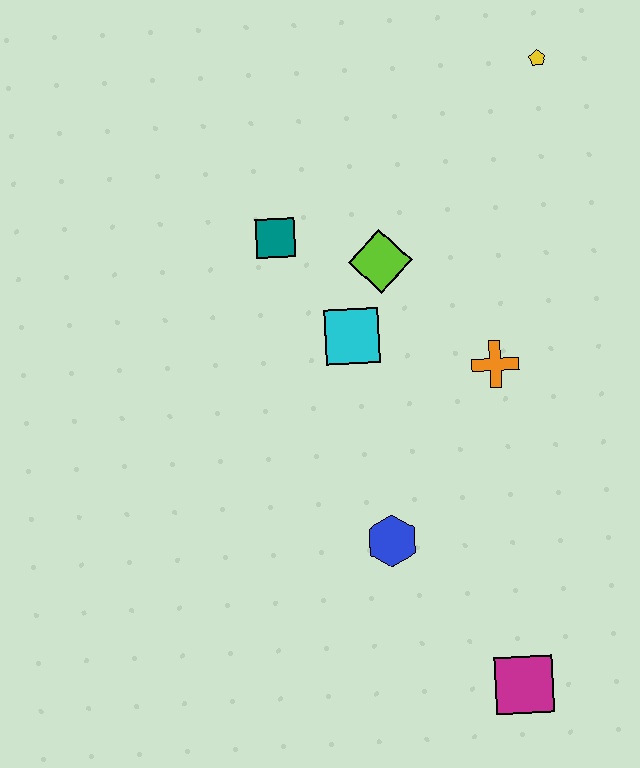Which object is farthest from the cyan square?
The magenta square is farthest from the cyan square.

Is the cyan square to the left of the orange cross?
Yes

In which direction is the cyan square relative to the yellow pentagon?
The cyan square is below the yellow pentagon.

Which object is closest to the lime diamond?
The cyan square is closest to the lime diamond.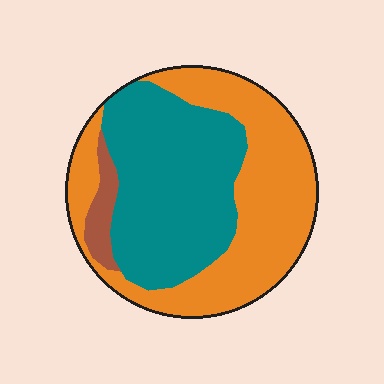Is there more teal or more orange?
Orange.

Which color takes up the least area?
Brown, at roughly 5%.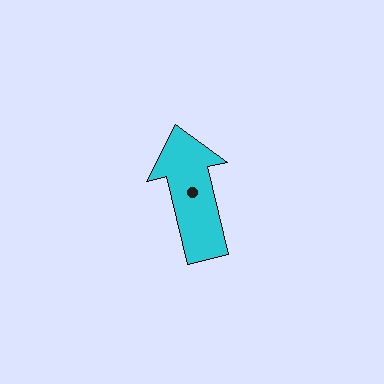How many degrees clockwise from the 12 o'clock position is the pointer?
Approximately 347 degrees.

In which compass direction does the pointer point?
North.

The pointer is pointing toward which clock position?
Roughly 12 o'clock.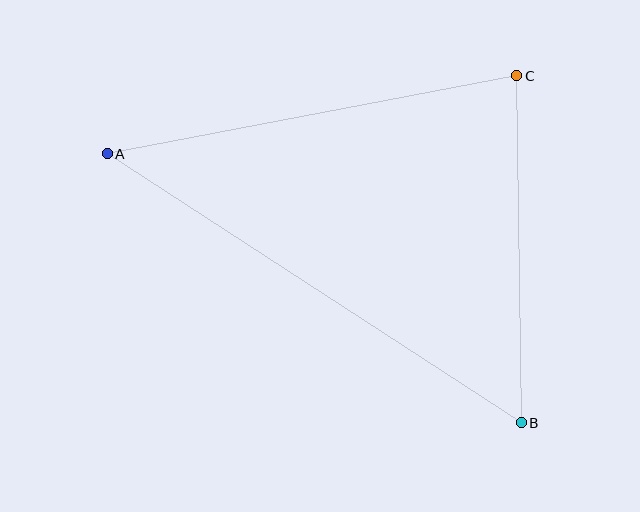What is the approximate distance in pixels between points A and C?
The distance between A and C is approximately 417 pixels.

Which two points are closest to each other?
Points B and C are closest to each other.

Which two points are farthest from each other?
Points A and B are farthest from each other.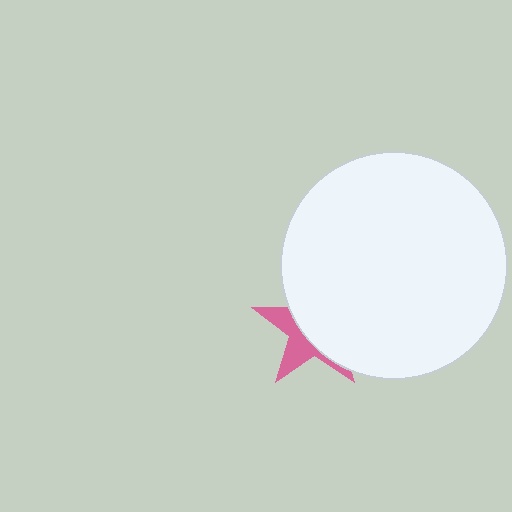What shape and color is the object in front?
The object in front is a white circle.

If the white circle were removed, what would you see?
You would see the complete pink star.